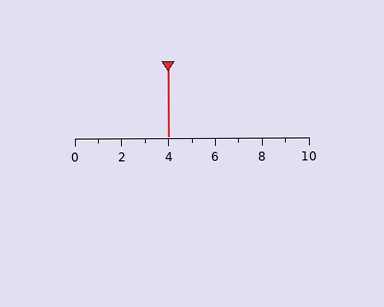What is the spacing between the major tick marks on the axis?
The major ticks are spaced 2 apart.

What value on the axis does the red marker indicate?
The marker indicates approximately 4.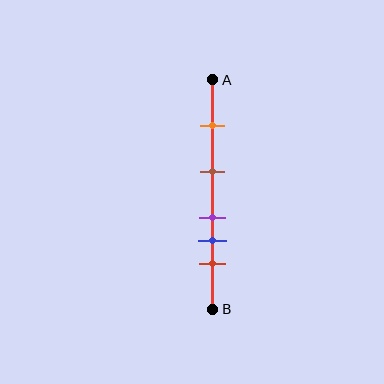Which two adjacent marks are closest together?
The purple and blue marks are the closest adjacent pair.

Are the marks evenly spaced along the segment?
No, the marks are not evenly spaced.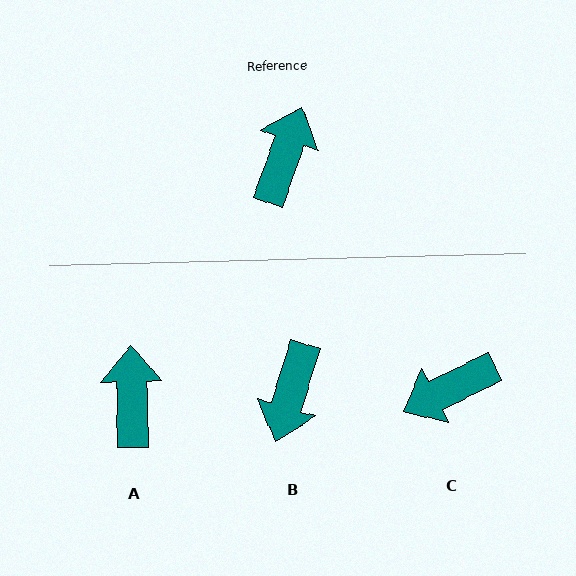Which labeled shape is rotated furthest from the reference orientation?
B, about 178 degrees away.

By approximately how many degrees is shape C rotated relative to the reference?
Approximately 136 degrees counter-clockwise.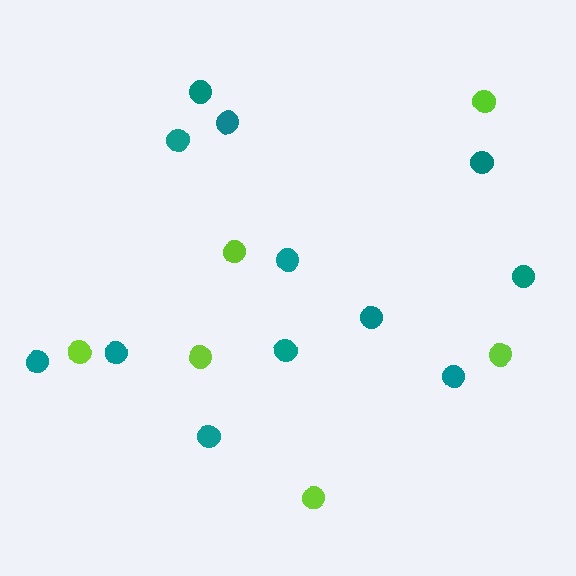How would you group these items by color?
There are 2 groups: one group of lime circles (6) and one group of teal circles (12).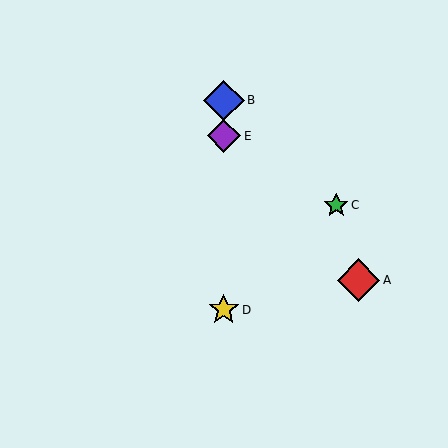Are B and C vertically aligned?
No, B is at x≈224 and C is at x≈336.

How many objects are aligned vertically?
3 objects (B, D, E) are aligned vertically.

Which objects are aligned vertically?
Objects B, D, E are aligned vertically.